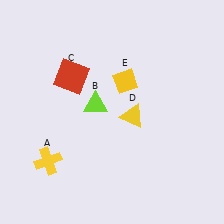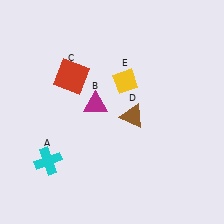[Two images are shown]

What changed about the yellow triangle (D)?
In Image 1, D is yellow. In Image 2, it changed to brown.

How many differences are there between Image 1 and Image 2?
There are 3 differences between the two images.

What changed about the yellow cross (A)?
In Image 1, A is yellow. In Image 2, it changed to cyan.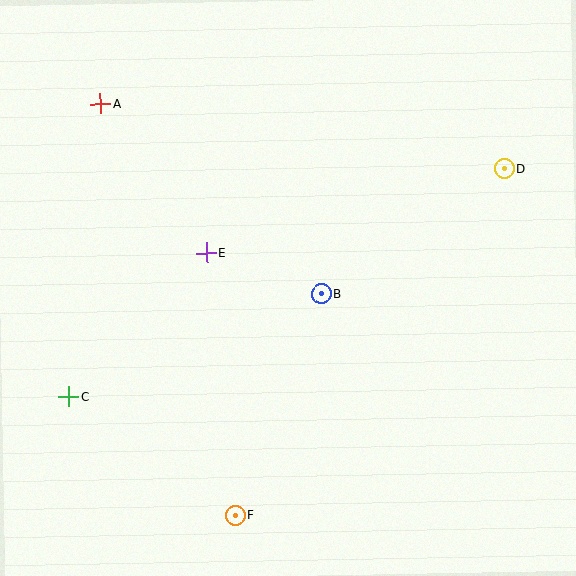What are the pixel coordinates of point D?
Point D is at (504, 169).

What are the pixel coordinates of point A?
Point A is at (100, 104).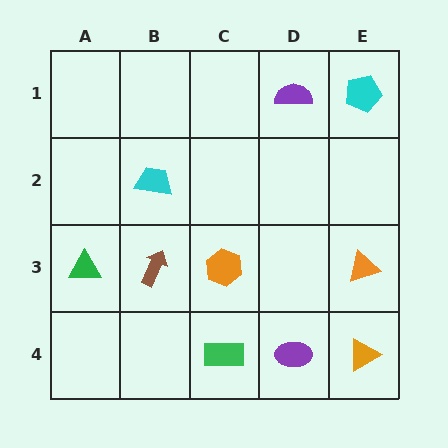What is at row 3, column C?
An orange hexagon.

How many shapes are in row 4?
3 shapes.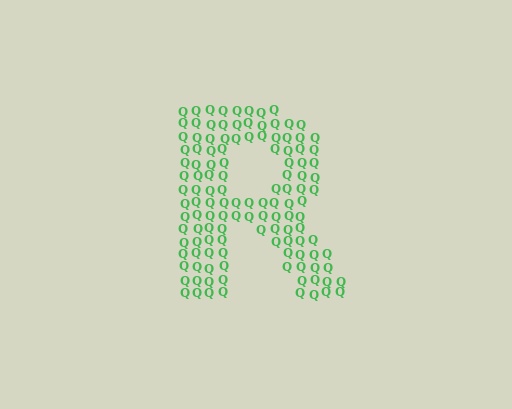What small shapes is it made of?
It is made of small letter Q's.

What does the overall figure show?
The overall figure shows the letter R.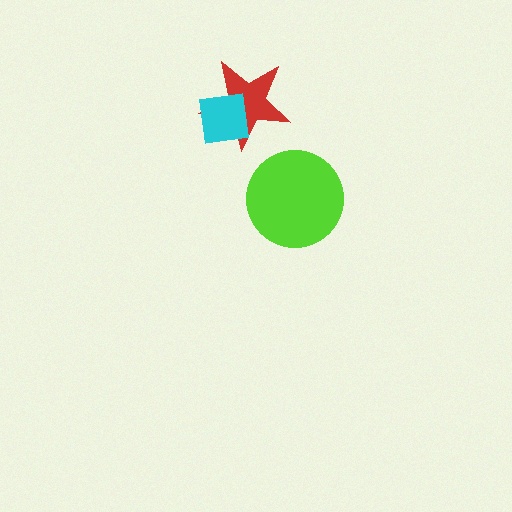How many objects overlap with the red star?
1 object overlaps with the red star.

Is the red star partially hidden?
Yes, it is partially covered by another shape.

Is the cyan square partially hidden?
No, no other shape covers it.